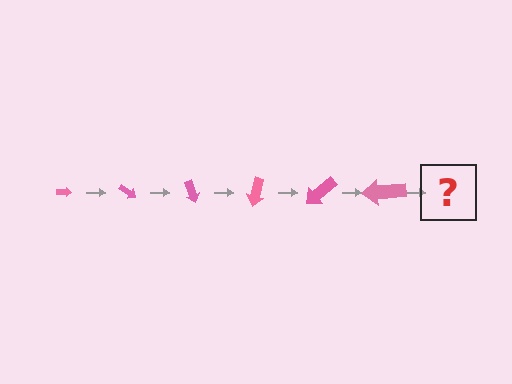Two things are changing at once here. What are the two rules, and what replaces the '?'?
The two rules are that the arrow grows larger each step and it rotates 35 degrees each step. The '?' should be an arrow, larger than the previous one and rotated 210 degrees from the start.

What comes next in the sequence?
The next element should be an arrow, larger than the previous one and rotated 210 degrees from the start.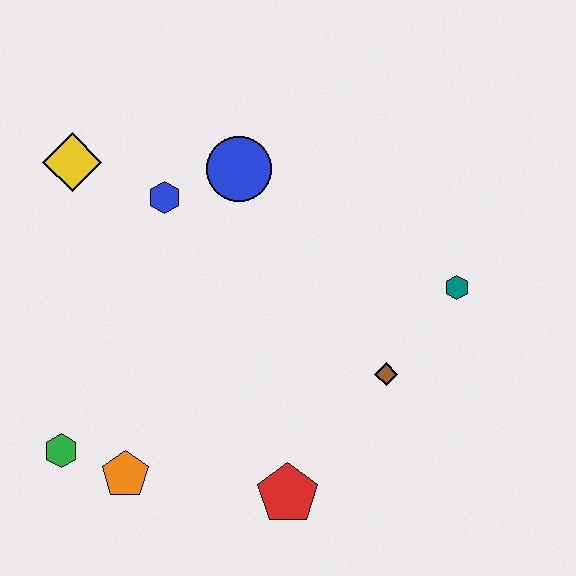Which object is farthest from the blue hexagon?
The red pentagon is farthest from the blue hexagon.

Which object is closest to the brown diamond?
The teal hexagon is closest to the brown diamond.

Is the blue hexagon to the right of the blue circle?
No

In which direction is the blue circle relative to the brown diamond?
The blue circle is above the brown diamond.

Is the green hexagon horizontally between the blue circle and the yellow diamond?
No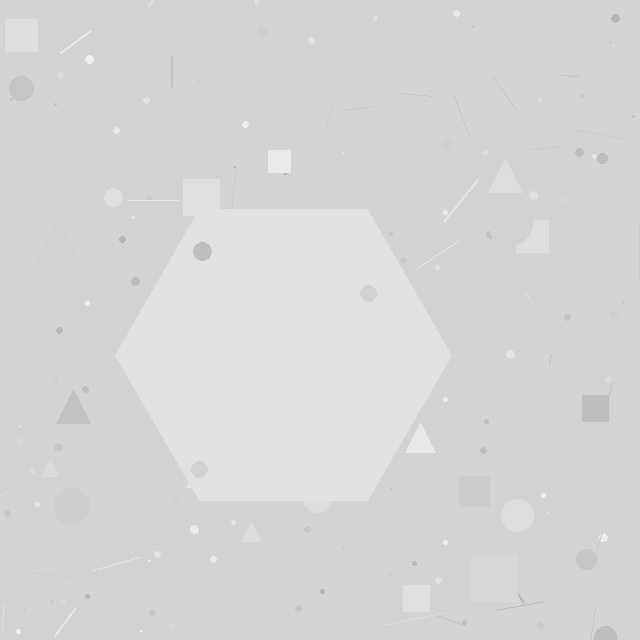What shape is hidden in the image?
A hexagon is hidden in the image.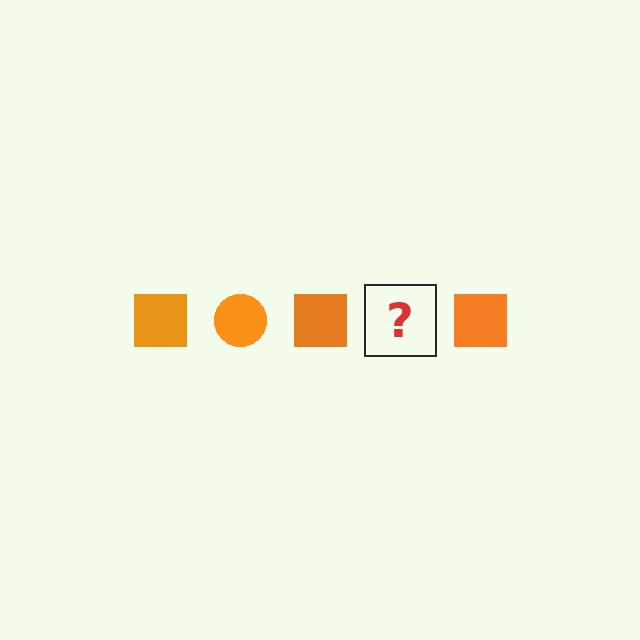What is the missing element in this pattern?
The missing element is an orange circle.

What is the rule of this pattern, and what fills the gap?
The rule is that the pattern cycles through square, circle shapes in orange. The gap should be filled with an orange circle.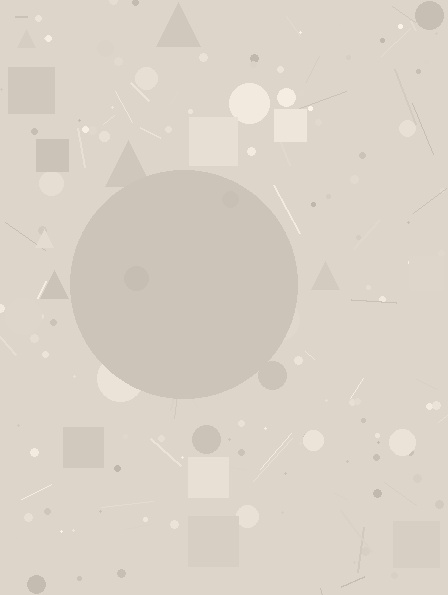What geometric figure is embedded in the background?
A circle is embedded in the background.